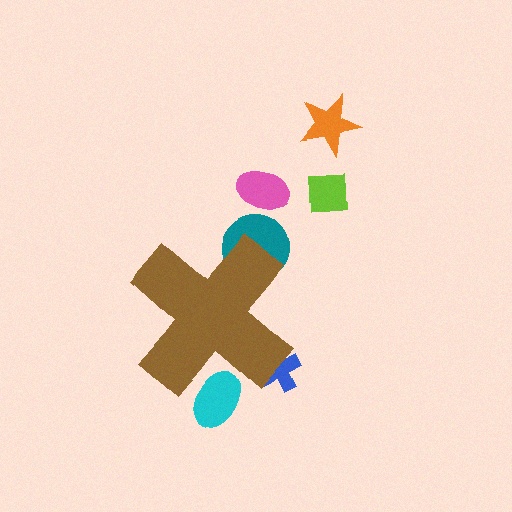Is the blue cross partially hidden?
Yes, the blue cross is partially hidden behind the brown cross.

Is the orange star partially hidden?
No, the orange star is fully visible.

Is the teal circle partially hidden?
Yes, the teal circle is partially hidden behind the brown cross.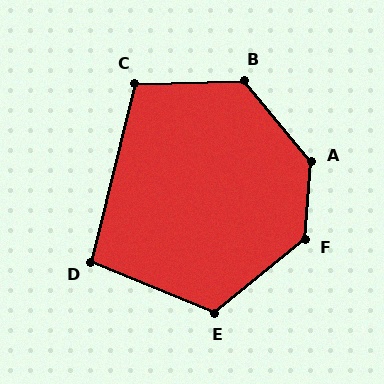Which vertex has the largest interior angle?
A, at approximately 136 degrees.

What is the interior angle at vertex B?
Approximately 128 degrees (obtuse).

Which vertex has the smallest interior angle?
D, at approximately 99 degrees.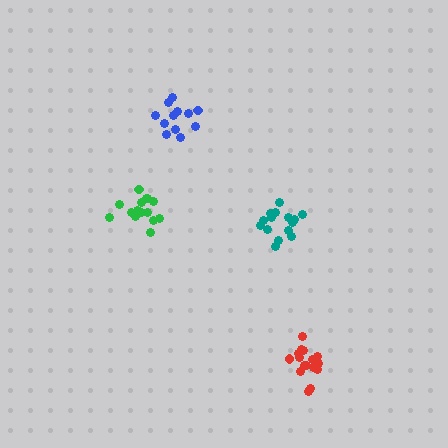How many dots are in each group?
Group 1: 12 dots, Group 2: 15 dots, Group 3: 15 dots, Group 4: 16 dots (58 total).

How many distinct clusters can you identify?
There are 4 distinct clusters.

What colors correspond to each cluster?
The clusters are colored: blue, green, teal, red.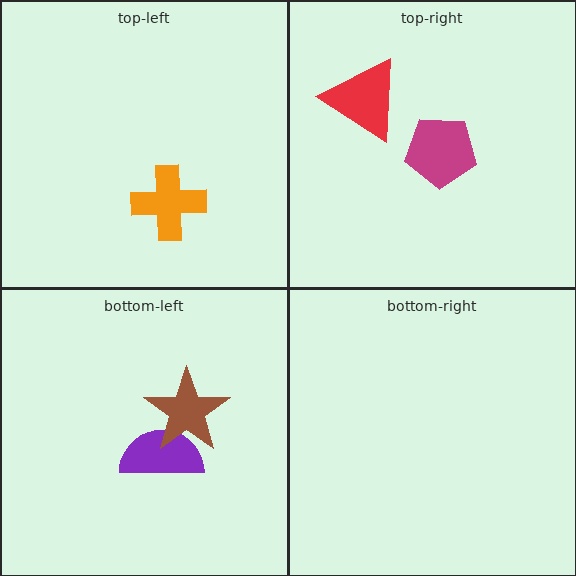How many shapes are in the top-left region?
1.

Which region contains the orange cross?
The top-left region.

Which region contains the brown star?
The bottom-left region.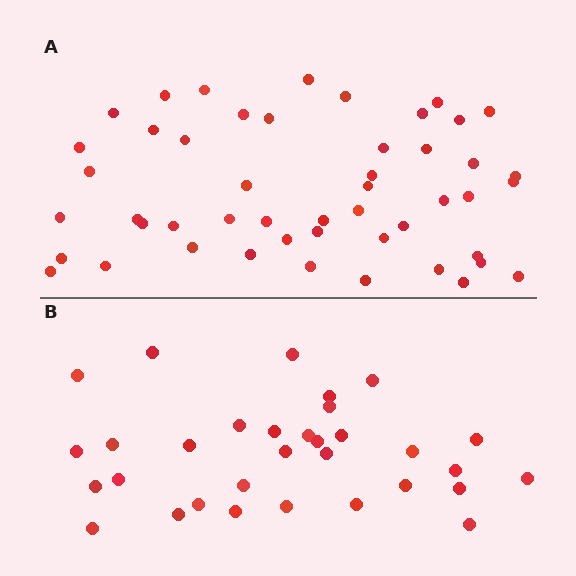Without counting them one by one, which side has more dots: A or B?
Region A (the top region) has more dots.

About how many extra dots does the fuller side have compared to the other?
Region A has approximately 15 more dots than region B.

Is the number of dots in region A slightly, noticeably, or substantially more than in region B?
Region A has substantially more. The ratio is roughly 1.5 to 1.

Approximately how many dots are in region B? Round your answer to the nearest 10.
About 30 dots. (The exact count is 32, which rounds to 30.)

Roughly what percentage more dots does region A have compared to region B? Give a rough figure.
About 55% more.